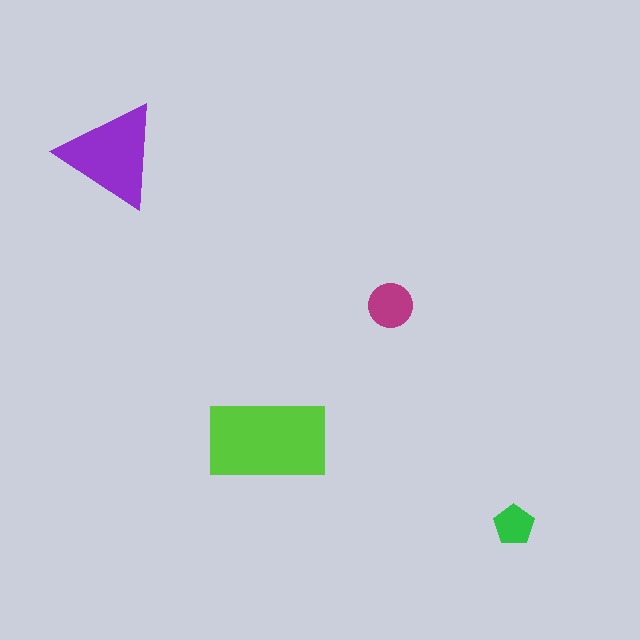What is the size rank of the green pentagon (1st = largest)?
4th.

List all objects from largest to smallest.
The lime rectangle, the purple triangle, the magenta circle, the green pentagon.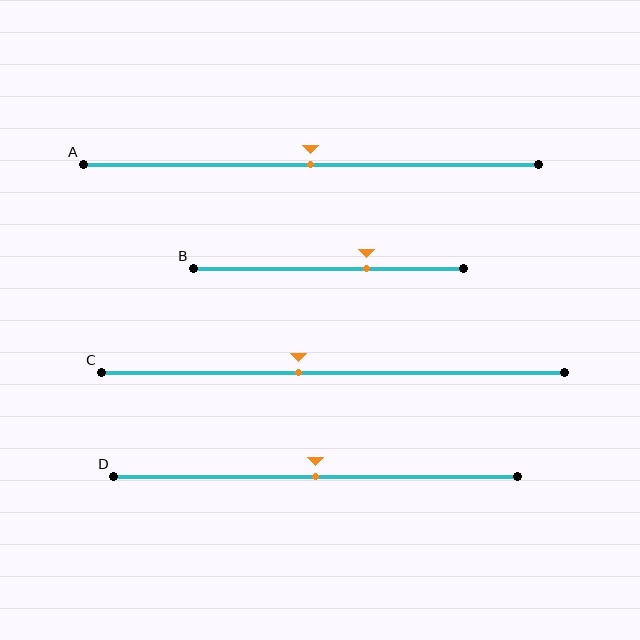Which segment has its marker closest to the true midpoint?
Segment A has its marker closest to the true midpoint.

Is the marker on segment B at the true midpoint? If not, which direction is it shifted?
No, the marker on segment B is shifted to the right by about 14% of the segment length.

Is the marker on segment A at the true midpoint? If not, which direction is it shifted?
Yes, the marker on segment A is at the true midpoint.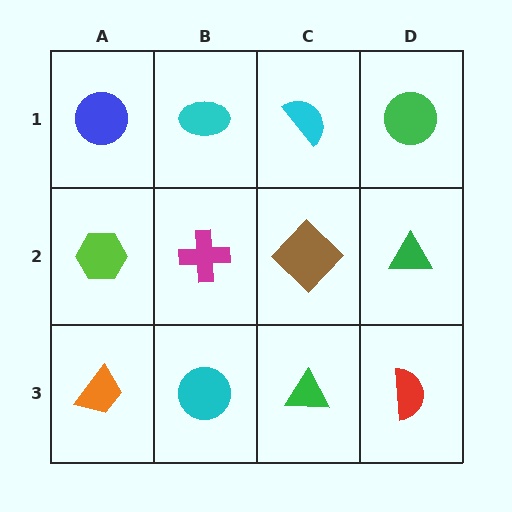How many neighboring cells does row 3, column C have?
3.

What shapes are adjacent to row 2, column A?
A blue circle (row 1, column A), an orange trapezoid (row 3, column A), a magenta cross (row 2, column B).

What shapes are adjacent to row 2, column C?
A cyan semicircle (row 1, column C), a green triangle (row 3, column C), a magenta cross (row 2, column B), a green triangle (row 2, column D).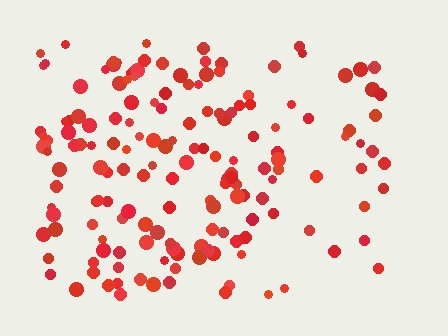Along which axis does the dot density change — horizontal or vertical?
Horizontal.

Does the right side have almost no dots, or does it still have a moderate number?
Still a moderate number, just noticeably fewer than the left.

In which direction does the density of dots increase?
From right to left, with the left side densest.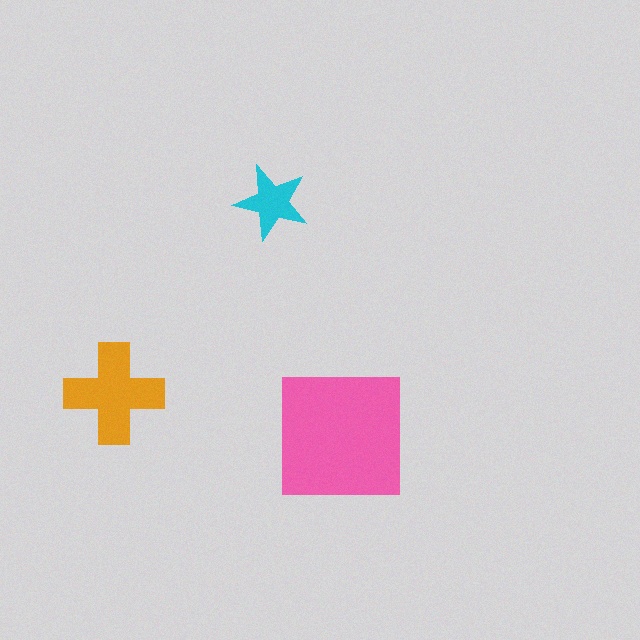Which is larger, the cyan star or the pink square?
The pink square.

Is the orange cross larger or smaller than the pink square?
Smaller.